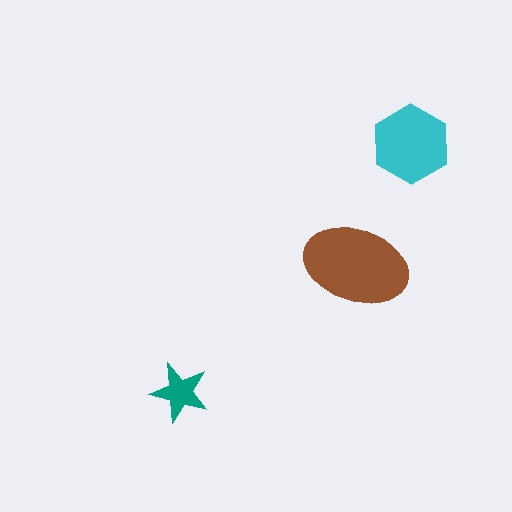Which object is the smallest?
The teal star.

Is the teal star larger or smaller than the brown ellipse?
Smaller.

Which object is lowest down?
The teal star is bottommost.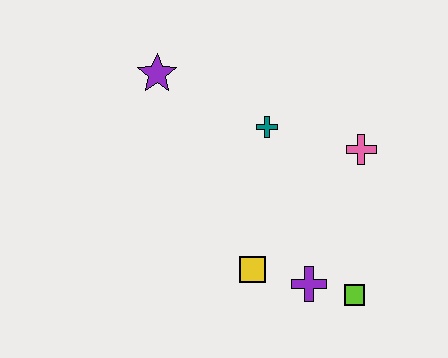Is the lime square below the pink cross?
Yes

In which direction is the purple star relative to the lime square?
The purple star is above the lime square.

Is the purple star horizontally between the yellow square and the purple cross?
No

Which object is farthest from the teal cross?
The lime square is farthest from the teal cross.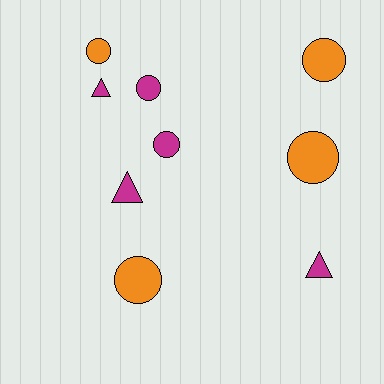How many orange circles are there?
There are 4 orange circles.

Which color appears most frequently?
Magenta, with 5 objects.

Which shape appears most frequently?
Circle, with 6 objects.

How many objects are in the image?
There are 9 objects.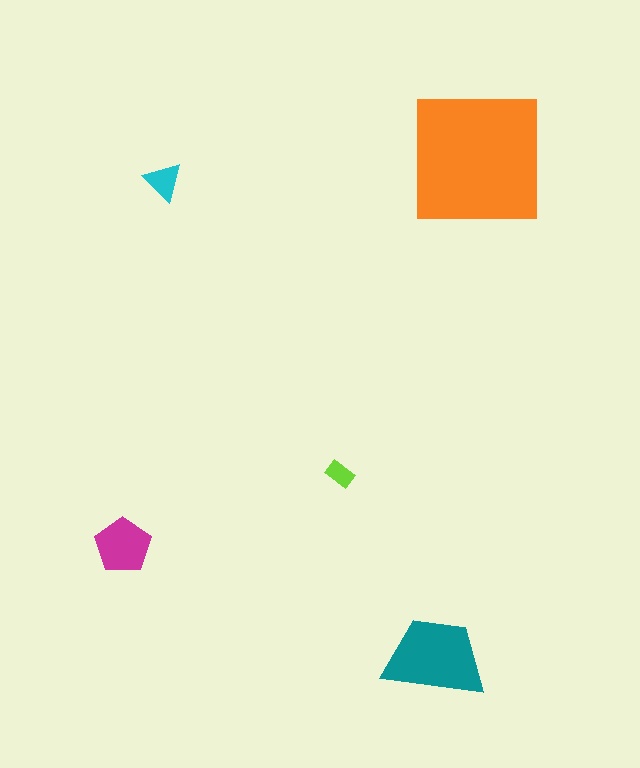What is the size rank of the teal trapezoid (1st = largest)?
2nd.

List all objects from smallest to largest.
The lime rectangle, the cyan triangle, the magenta pentagon, the teal trapezoid, the orange square.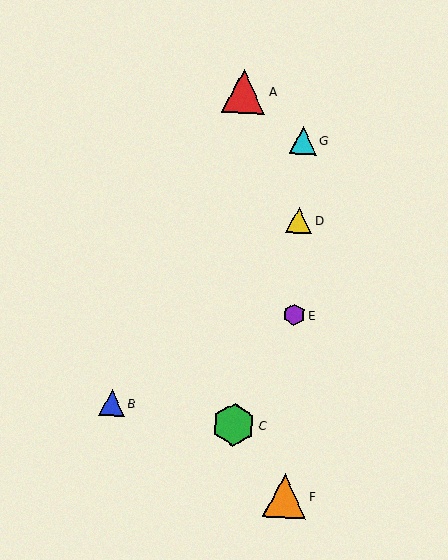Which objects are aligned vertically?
Objects D, E, F, G are aligned vertically.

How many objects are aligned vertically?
4 objects (D, E, F, G) are aligned vertically.